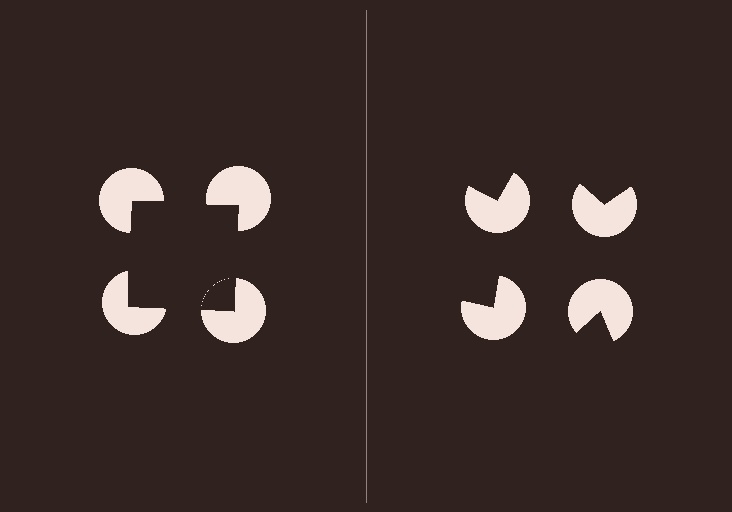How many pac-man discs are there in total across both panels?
8 — 4 on each side.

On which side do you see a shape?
An illusory square appears on the left side. On the right side the wedge cuts are rotated, so no coherent shape forms.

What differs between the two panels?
The pac-man discs are positioned identically on both sides; only the wedge orientations differ. On the left they align to a square; on the right they are misaligned.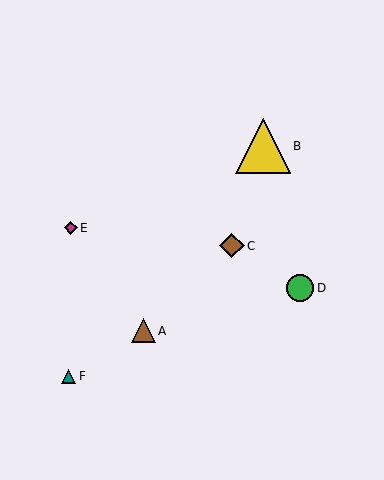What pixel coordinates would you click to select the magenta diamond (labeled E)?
Click at (71, 228) to select the magenta diamond E.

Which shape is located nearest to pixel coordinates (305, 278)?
The green circle (labeled D) at (300, 288) is nearest to that location.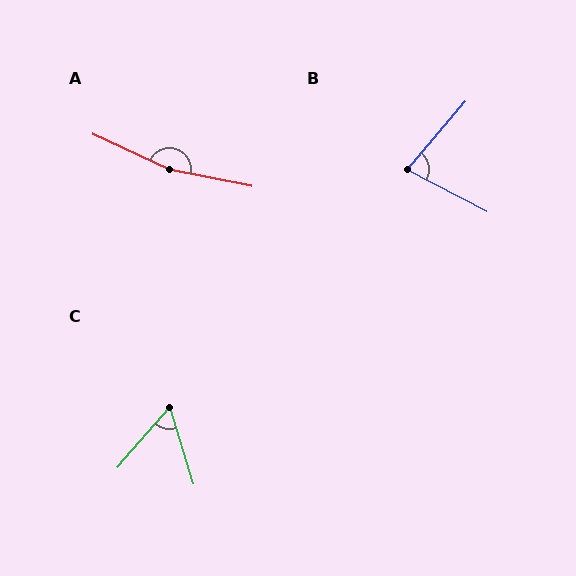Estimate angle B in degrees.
Approximately 77 degrees.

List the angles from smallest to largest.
C (58°), B (77°), A (167°).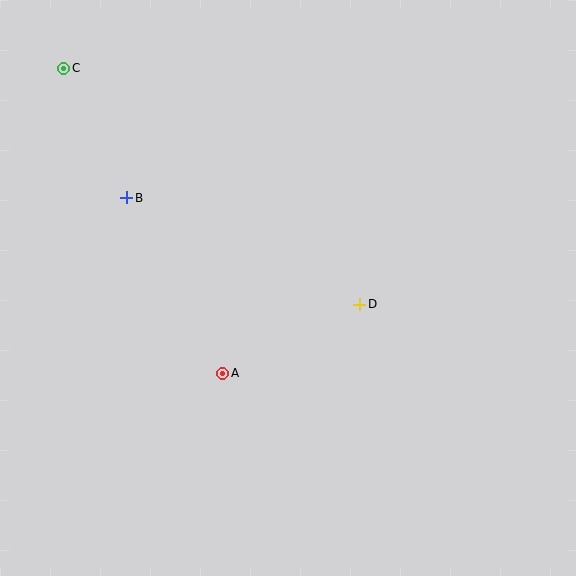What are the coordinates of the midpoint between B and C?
The midpoint between B and C is at (95, 133).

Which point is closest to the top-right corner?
Point D is closest to the top-right corner.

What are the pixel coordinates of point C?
Point C is at (64, 68).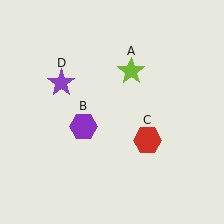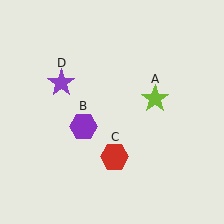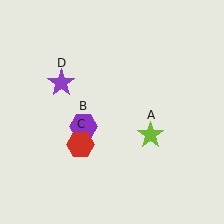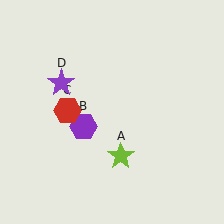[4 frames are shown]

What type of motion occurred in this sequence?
The lime star (object A), red hexagon (object C) rotated clockwise around the center of the scene.